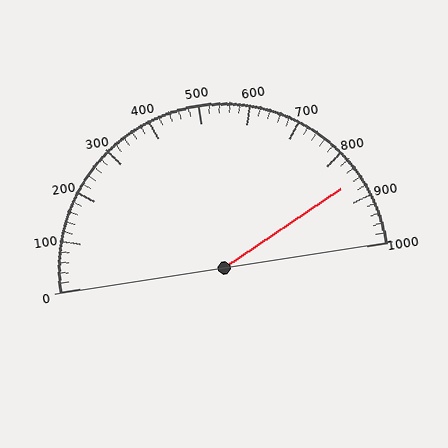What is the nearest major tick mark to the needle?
The nearest major tick mark is 900.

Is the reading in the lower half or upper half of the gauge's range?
The reading is in the upper half of the range (0 to 1000).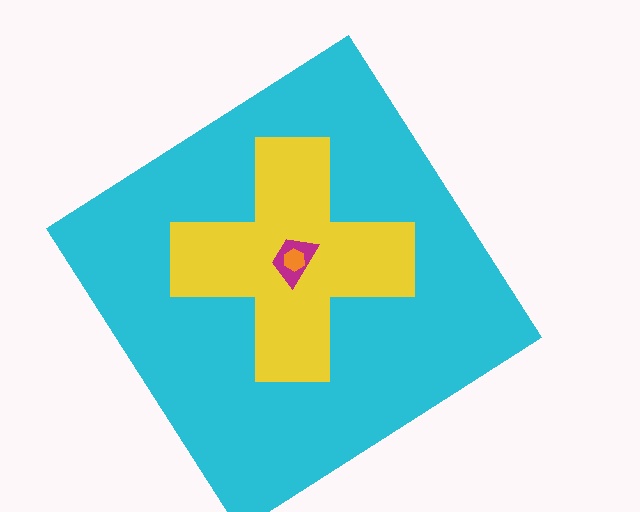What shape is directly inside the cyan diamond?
The yellow cross.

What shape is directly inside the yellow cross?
The magenta trapezoid.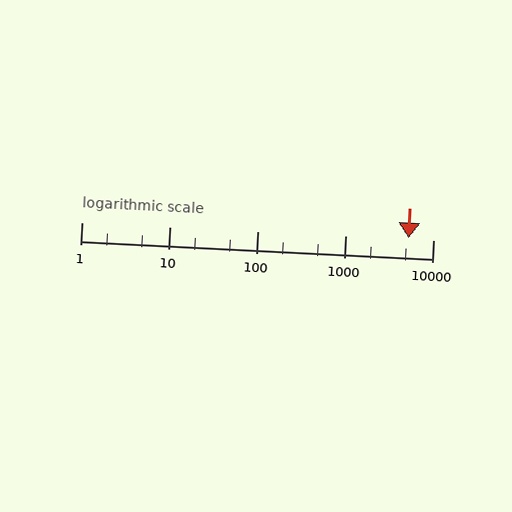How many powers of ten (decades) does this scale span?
The scale spans 4 decades, from 1 to 10000.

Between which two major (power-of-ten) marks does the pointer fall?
The pointer is between 1000 and 10000.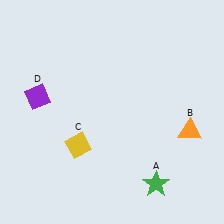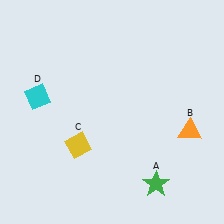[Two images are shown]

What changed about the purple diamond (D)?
In Image 1, D is purple. In Image 2, it changed to cyan.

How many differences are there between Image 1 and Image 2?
There is 1 difference between the two images.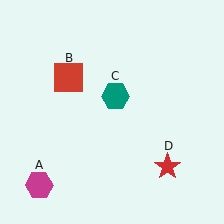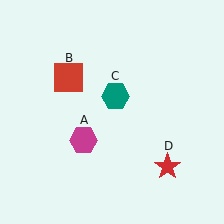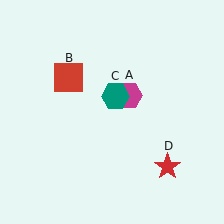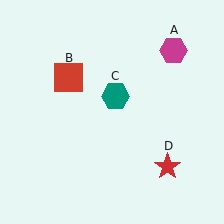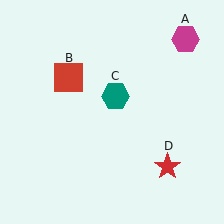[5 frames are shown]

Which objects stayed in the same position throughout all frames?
Red square (object B) and teal hexagon (object C) and red star (object D) remained stationary.